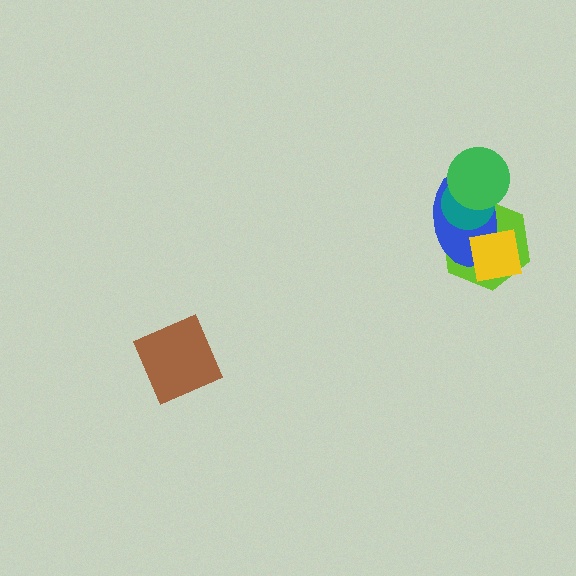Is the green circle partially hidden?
No, no other shape covers it.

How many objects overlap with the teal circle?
3 objects overlap with the teal circle.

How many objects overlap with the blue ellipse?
4 objects overlap with the blue ellipse.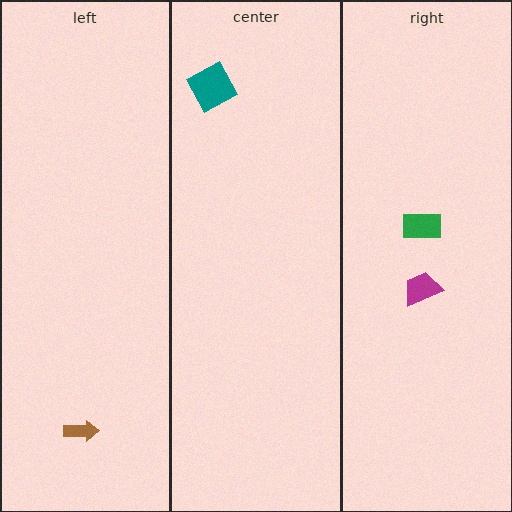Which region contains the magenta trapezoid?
The right region.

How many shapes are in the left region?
1.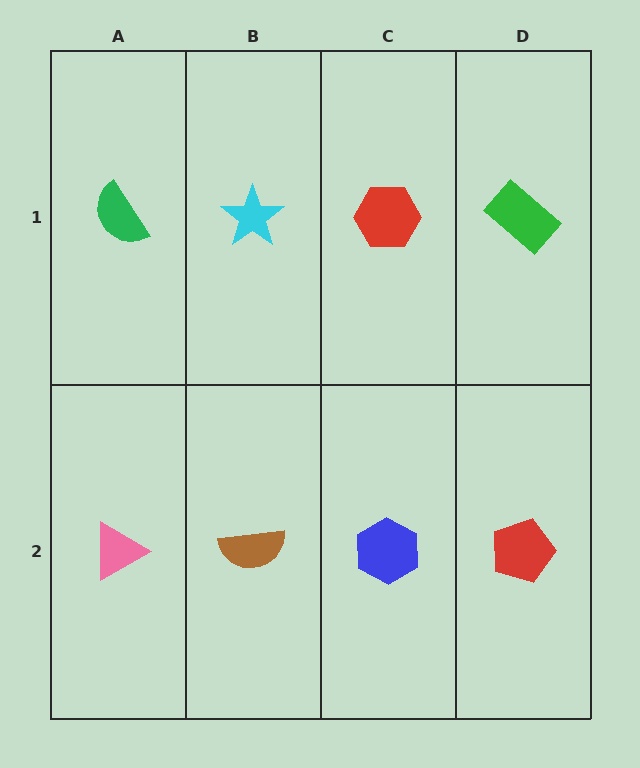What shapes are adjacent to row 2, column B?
A cyan star (row 1, column B), a pink triangle (row 2, column A), a blue hexagon (row 2, column C).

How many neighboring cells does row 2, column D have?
2.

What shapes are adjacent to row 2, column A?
A green semicircle (row 1, column A), a brown semicircle (row 2, column B).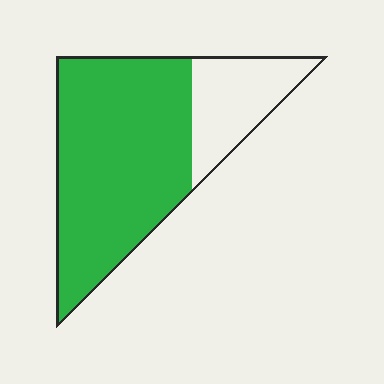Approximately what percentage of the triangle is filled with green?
Approximately 75%.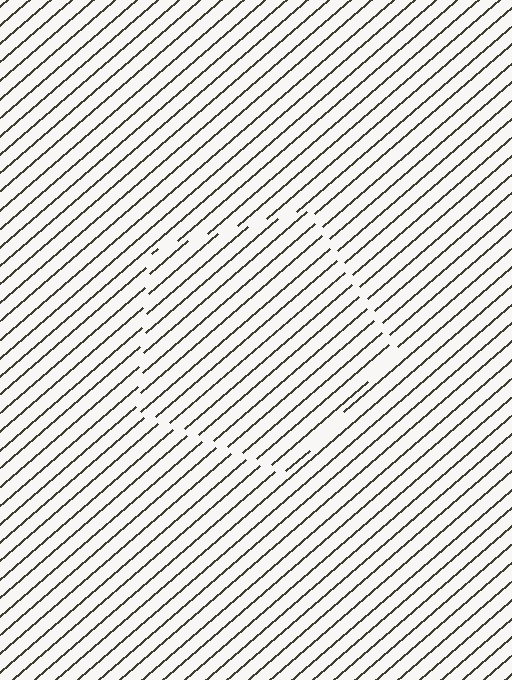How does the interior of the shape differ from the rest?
The interior of the shape contains the same grating, shifted by half a period — the contour is defined by the phase discontinuity where line-ends from the inner and outer gratings abut.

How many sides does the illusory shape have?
5 sides — the line-ends trace a pentagon.